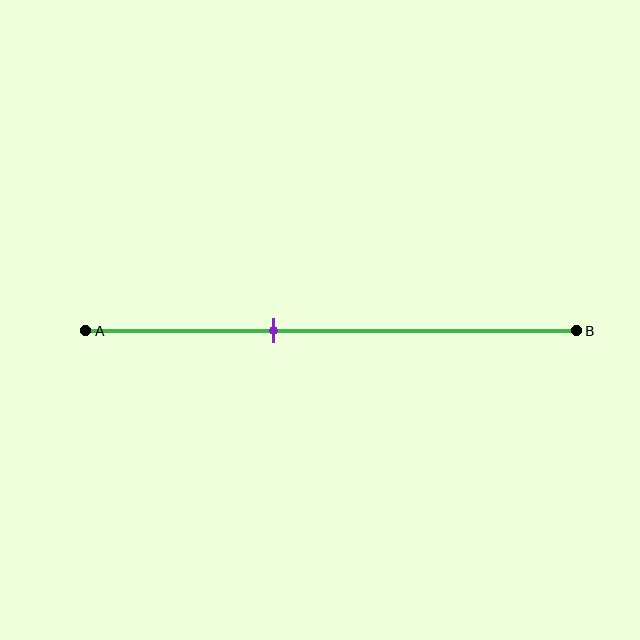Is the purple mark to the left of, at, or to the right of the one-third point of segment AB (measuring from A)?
The purple mark is to the right of the one-third point of segment AB.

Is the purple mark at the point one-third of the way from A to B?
No, the mark is at about 40% from A, not at the 33% one-third point.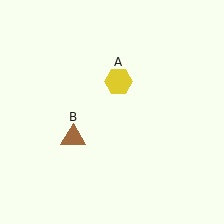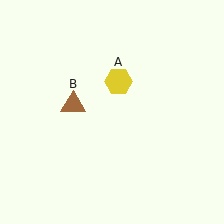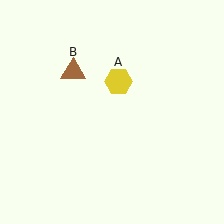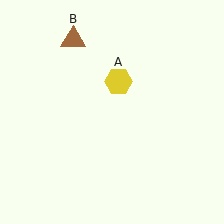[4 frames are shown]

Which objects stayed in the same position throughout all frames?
Yellow hexagon (object A) remained stationary.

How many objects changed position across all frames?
1 object changed position: brown triangle (object B).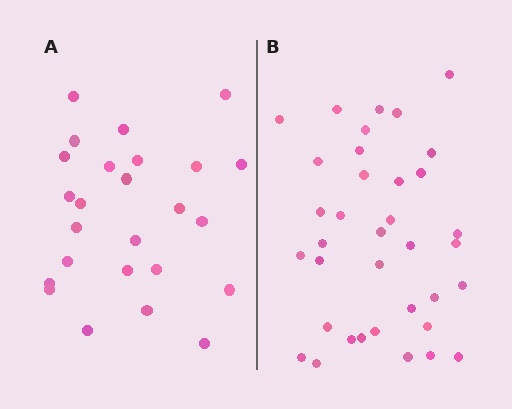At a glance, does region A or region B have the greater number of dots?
Region B (the right region) has more dots.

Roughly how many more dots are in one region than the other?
Region B has roughly 12 or so more dots than region A.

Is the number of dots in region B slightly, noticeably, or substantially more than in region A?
Region B has noticeably more, but not dramatically so. The ratio is roughly 1.4 to 1.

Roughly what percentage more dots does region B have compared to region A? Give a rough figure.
About 45% more.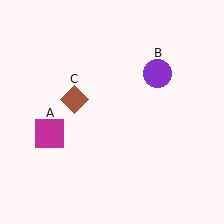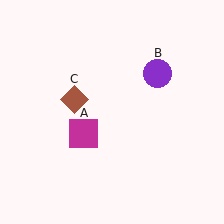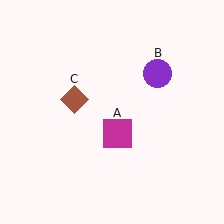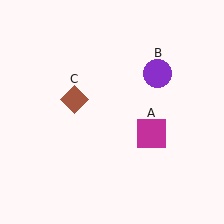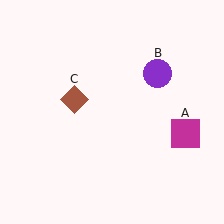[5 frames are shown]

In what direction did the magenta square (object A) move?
The magenta square (object A) moved right.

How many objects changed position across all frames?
1 object changed position: magenta square (object A).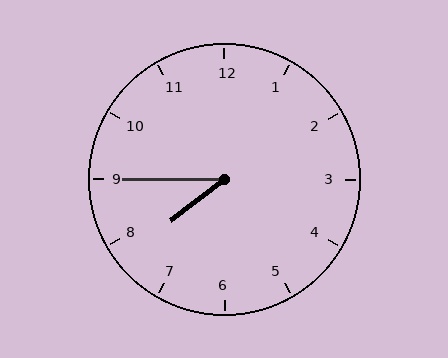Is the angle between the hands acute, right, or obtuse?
It is acute.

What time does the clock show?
7:45.